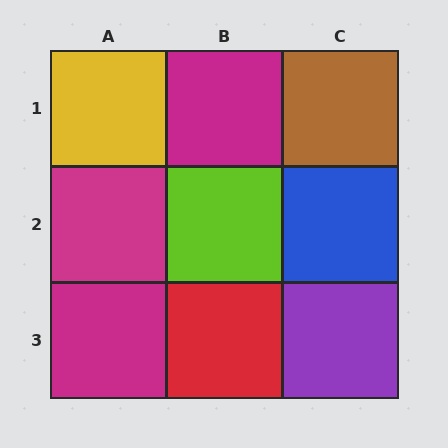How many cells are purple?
1 cell is purple.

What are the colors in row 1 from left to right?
Yellow, magenta, brown.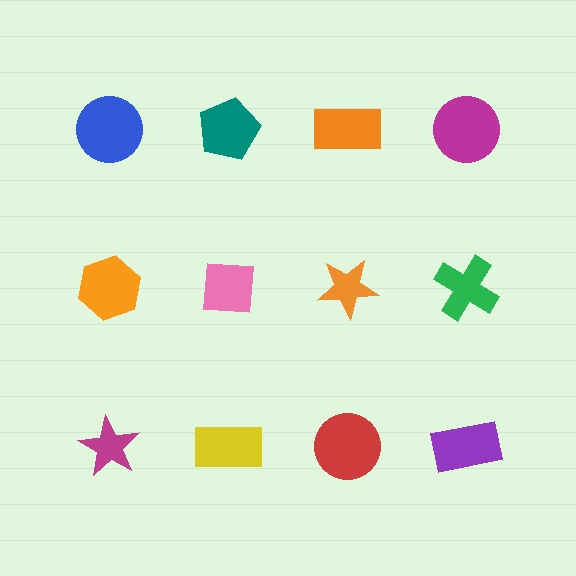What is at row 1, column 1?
A blue circle.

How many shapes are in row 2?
4 shapes.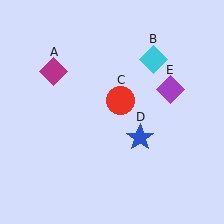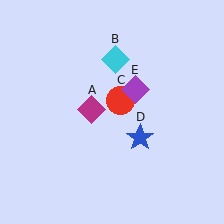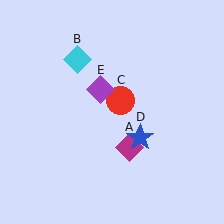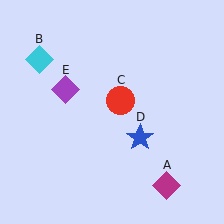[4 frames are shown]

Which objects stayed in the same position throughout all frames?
Red circle (object C) and blue star (object D) remained stationary.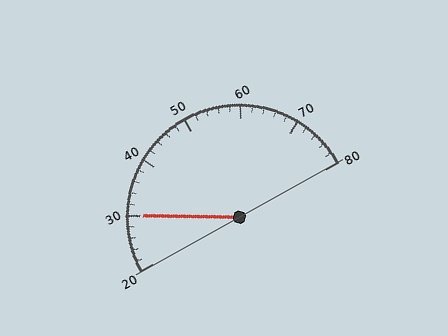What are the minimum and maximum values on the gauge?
The gauge ranges from 20 to 80.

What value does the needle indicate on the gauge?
The needle indicates approximately 30.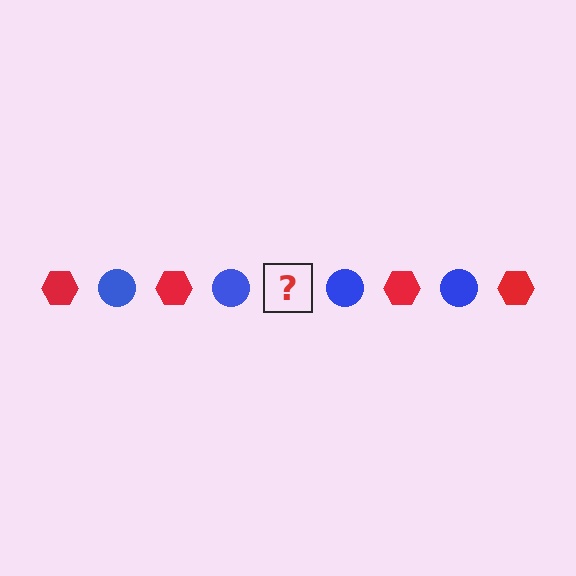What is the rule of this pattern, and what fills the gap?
The rule is that the pattern alternates between red hexagon and blue circle. The gap should be filled with a red hexagon.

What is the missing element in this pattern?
The missing element is a red hexagon.